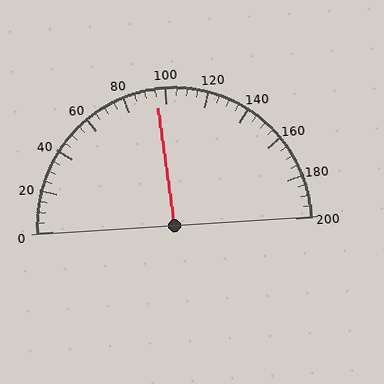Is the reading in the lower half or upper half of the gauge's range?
The reading is in the lower half of the range (0 to 200).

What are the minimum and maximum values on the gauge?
The gauge ranges from 0 to 200.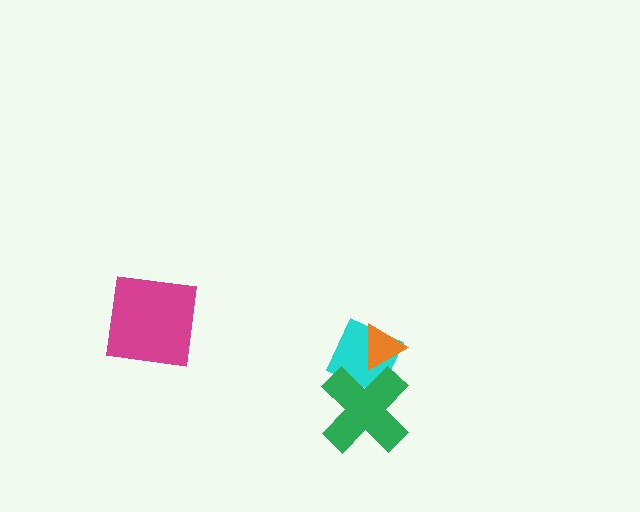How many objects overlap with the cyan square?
2 objects overlap with the cyan square.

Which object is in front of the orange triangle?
The green cross is in front of the orange triangle.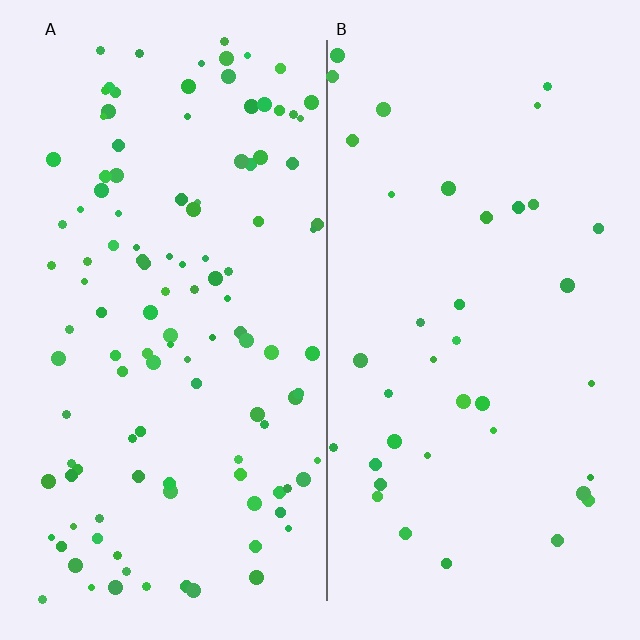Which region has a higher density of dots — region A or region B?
A (the left).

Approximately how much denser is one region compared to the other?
Approximately 3.0× — region A over region B.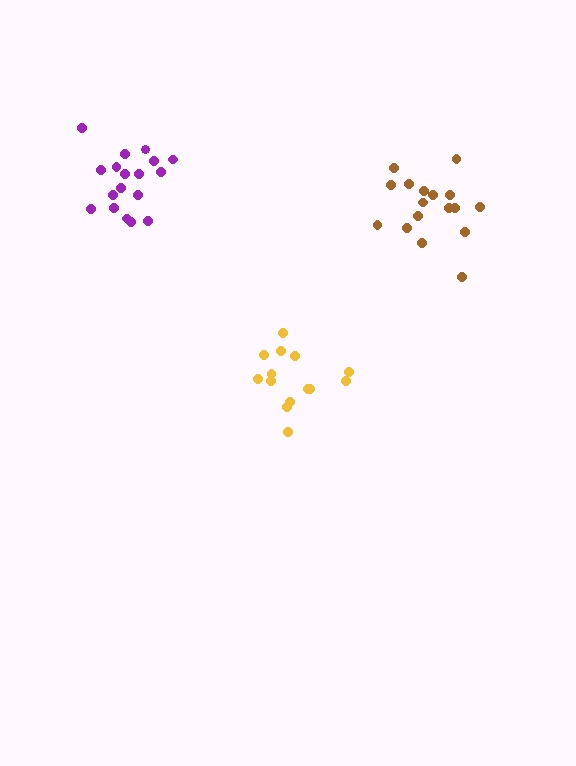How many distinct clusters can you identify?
There are 3 distinct clusters.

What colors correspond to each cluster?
The clusters are colored: purple, yellow, brown.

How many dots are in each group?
Group 1: 18 dots, Group 2: 14 dots, Group 3: 17 dots (49 total).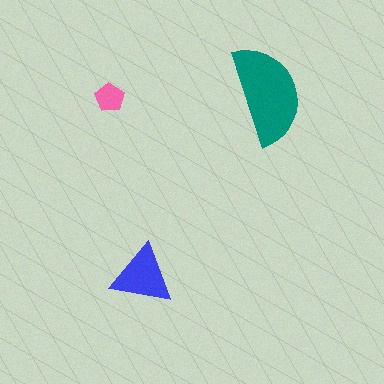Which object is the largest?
The teal semicircle.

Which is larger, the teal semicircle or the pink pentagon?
The teal semicircle.